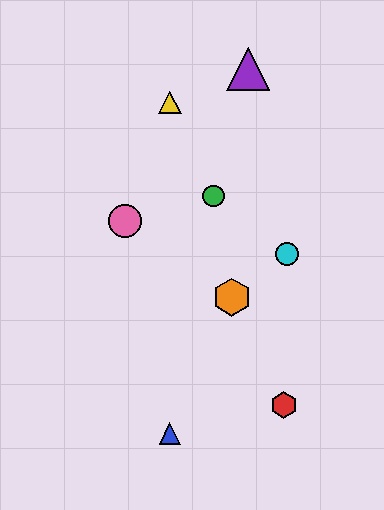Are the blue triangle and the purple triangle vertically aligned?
No, the blue triangle is at x≈170 and the purple triangle is at x≈248.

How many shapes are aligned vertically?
2 shapes (the blue triangle, the yellow triangle) are aligned vertically.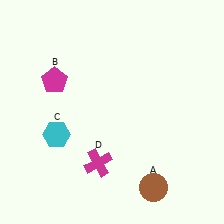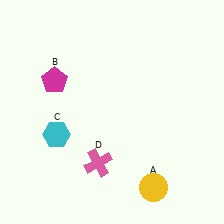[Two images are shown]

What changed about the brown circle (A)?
In Image 1, A is brown. In Image 2, it changed to yellow.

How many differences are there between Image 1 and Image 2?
There are 2 differences between the two images.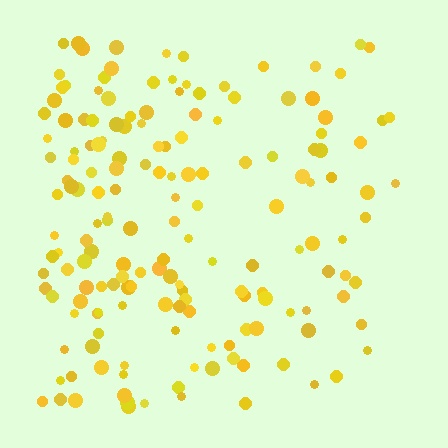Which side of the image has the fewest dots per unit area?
The right.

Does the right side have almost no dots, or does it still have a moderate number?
Still a moderate number, just noticeably fewer than the left.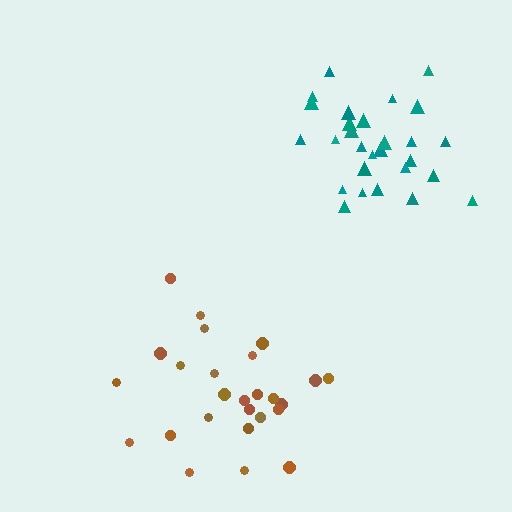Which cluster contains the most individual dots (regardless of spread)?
Teal (28).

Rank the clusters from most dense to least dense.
teal, brown.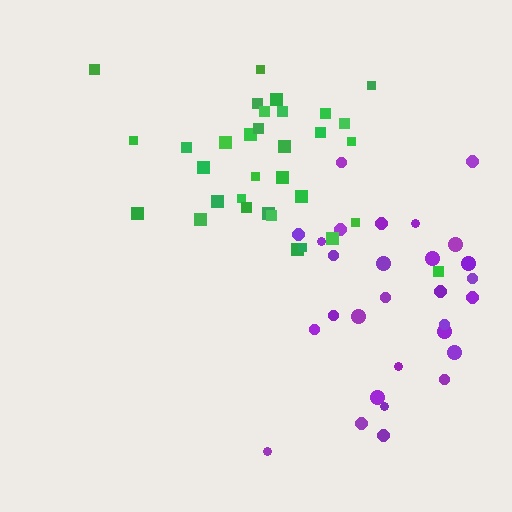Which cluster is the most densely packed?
Purple.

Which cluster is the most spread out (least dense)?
Green.